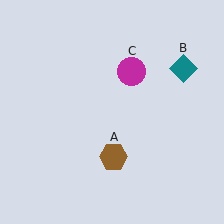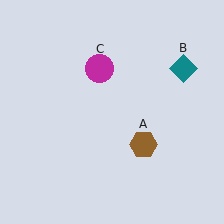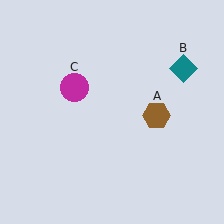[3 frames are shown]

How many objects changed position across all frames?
2 objects changed position: brown hexagon (object A), magenta circle (object C).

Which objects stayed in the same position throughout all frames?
Teal diamond (object B) remained stationary.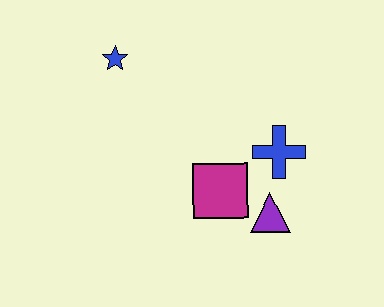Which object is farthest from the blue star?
The purple triangle is farthest from the blue star.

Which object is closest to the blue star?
The magenta square is closest to the blue star.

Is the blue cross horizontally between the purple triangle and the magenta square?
No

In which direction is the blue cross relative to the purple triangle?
The blue cross is above the purple triangle.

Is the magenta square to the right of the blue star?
Yes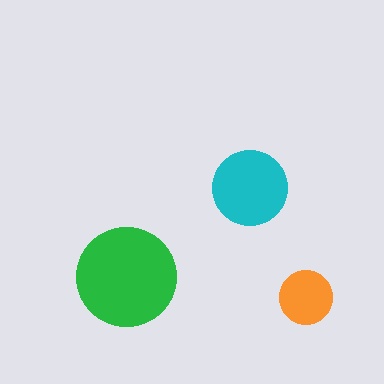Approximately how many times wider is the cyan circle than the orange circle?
About 1.5 times wider.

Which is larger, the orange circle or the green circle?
The green one.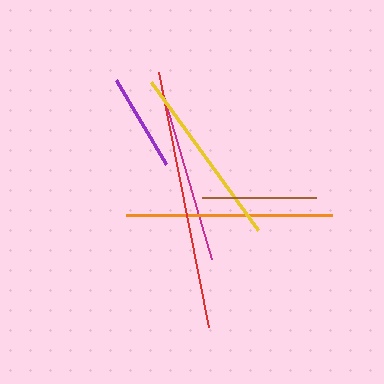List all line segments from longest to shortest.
From longest to shortest: red, orange, yellow, magenta, brown, purple.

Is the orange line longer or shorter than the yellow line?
The orange line is longer than the yellow line.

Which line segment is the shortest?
The purple line is the shortest at approximately 98 pixels.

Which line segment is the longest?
The red line is the longest at approximately 260 pixels.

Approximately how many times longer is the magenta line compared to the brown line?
The magenta line is approximately 1.5 times the length of the brown line.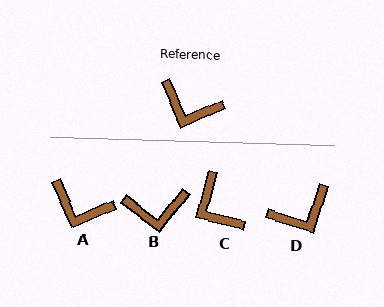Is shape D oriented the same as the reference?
No, it is off by about 49 degrees.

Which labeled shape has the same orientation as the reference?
A.